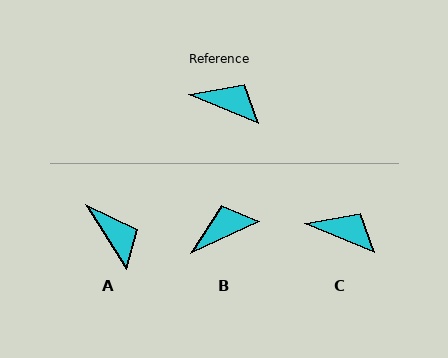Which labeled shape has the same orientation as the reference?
C.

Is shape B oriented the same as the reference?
No, it is off by about 48 degrees.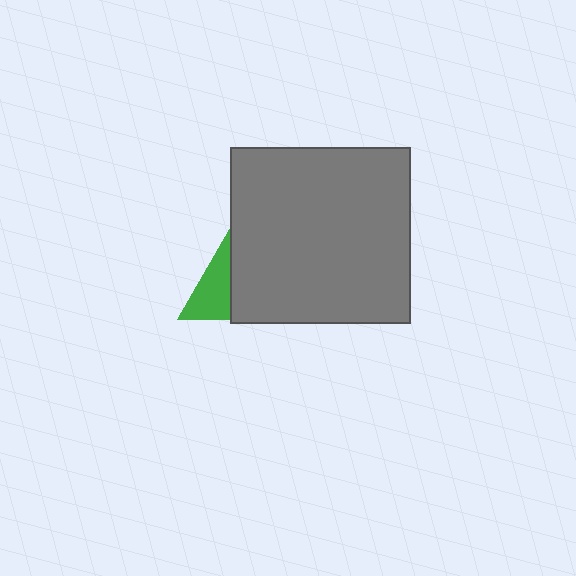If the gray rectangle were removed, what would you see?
You would see the complete green triangle.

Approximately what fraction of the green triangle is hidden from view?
Roughly 50% of the green triangle is hidden behind the gray rectangle.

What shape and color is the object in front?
The object in front is a gray rectangle.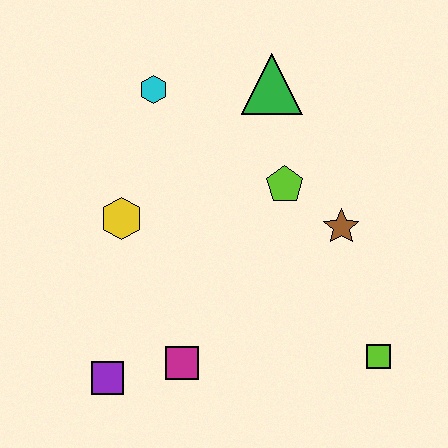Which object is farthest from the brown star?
The purple square is farthest from the brown star.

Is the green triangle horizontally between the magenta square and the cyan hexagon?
No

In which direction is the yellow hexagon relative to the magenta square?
The yellow hexagon is above the magenta square.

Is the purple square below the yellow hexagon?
Yes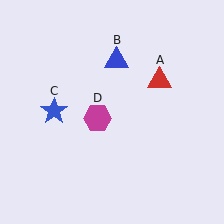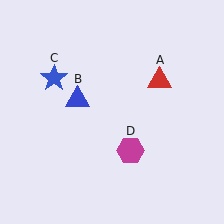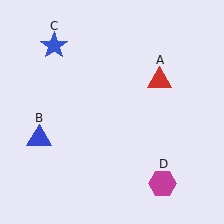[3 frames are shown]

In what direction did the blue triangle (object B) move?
The blue triangle (object B) moved down and to the left.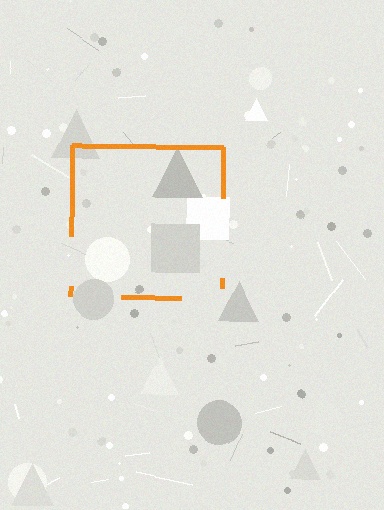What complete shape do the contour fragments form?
The contour fragments form a square.